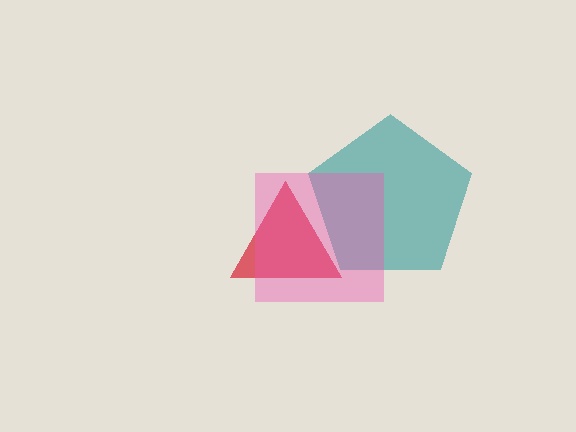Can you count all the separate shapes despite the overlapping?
Yes, there are 3 separate shapes.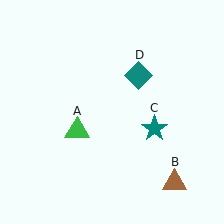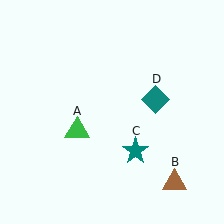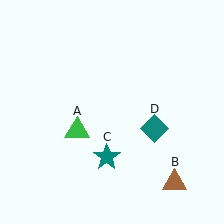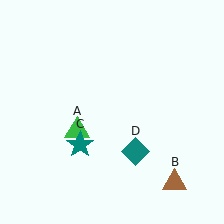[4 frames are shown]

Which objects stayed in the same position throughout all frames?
Green triangle (object A) and brown triangle (object B) remained stationary.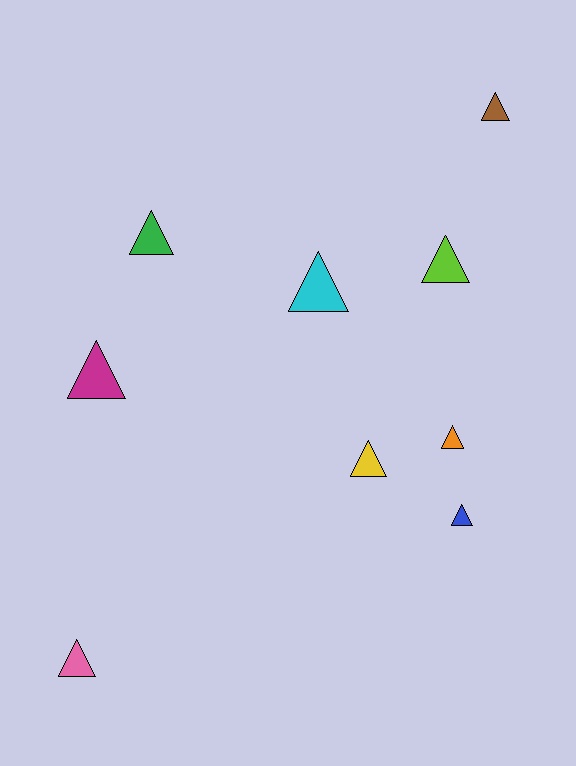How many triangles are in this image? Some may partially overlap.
There are 9 triangles.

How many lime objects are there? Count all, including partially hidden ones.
There is 1 lime object.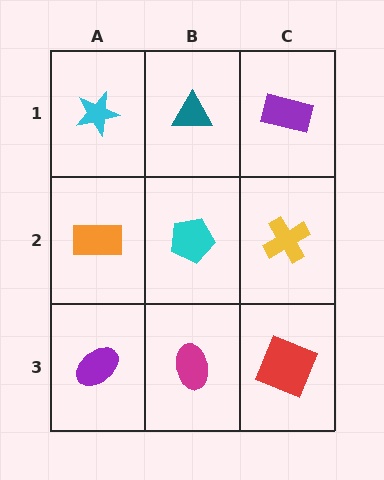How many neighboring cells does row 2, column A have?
3.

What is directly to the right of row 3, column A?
A magenta ellipse.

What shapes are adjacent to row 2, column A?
A cyan star (row 1, column A), a purple ellipse (row 3, column A), a cyan pentagon (row 2, column B).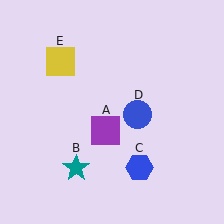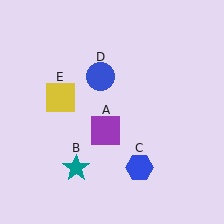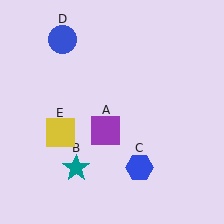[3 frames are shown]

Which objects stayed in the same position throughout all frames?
Purple square (object A) and teal star (object B) and blue hexagon (object C) remained stationary.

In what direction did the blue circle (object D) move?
The blue circle (object D) moved up and to the left.